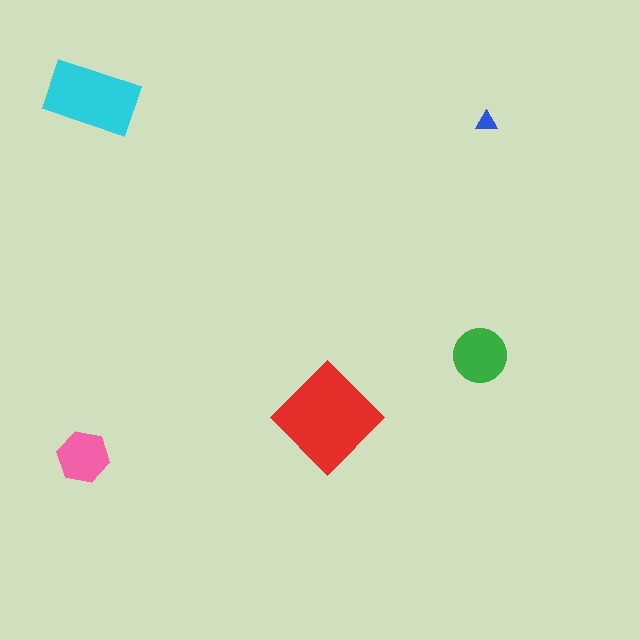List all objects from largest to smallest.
The red diamond, the cyan rectangle, the green circle, the pink hexagon, the blue triangle.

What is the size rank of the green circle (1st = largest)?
3rd.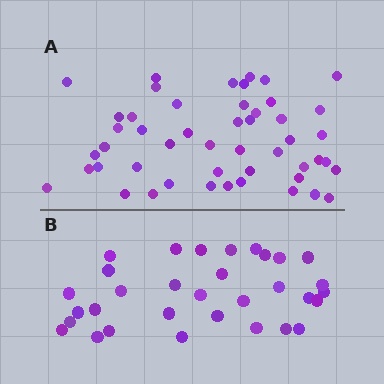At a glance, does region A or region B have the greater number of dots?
Region A (the top region) has more dots.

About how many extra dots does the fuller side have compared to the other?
Region A has approximately 15 more dots than region B.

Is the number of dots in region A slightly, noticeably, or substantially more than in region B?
Region A has substantially more. The ratio is roughly 1.5 to 1.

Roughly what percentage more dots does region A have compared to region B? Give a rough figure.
About 55% more.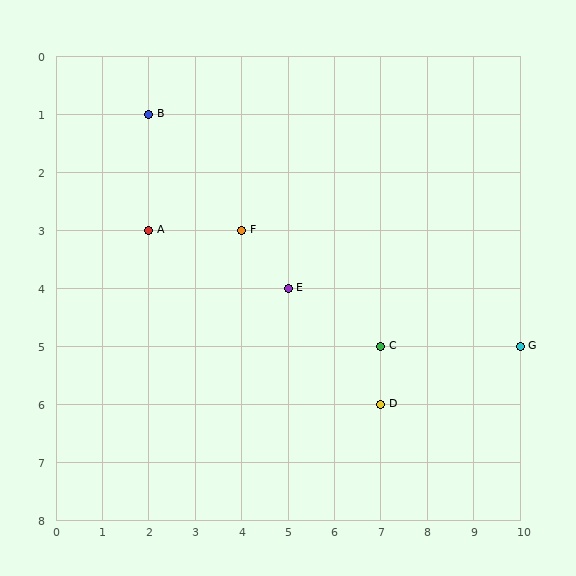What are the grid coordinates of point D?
Point D is at grid coordinates (7, 6).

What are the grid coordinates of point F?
Point F is at grid coordinates (4, 3).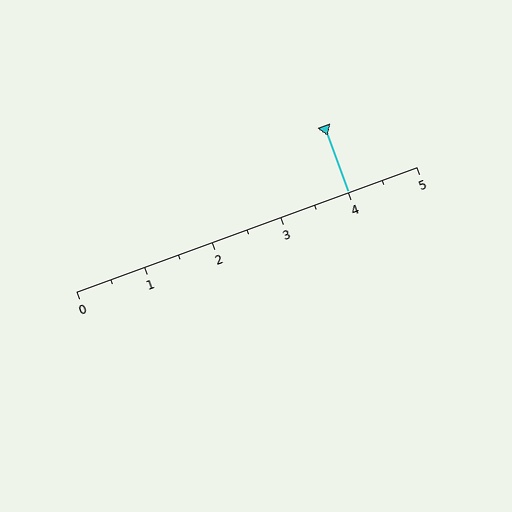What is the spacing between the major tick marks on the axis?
The major ticks are spaced 1 apart.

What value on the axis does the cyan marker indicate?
The marker indicates approximately 4.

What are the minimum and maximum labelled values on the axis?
The axis runs from 0 to 5.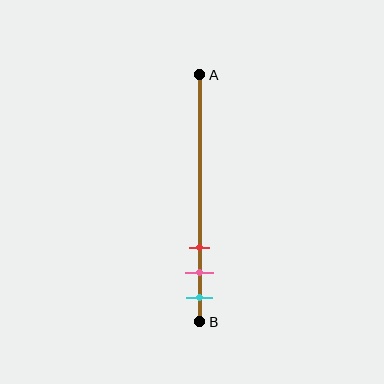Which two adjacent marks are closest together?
The pink and cyan marks are the closest adjacent pair.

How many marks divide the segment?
There are 3 marks dividing the segment.